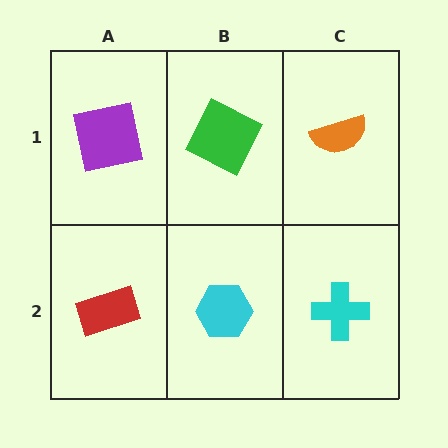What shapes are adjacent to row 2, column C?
An orange semicircle (row 1, column C), a cyan hexagon (row 2, column B).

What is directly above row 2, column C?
An orange semicircle.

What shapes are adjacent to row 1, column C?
A cyan cross (row 2, column C), a green square (row 1, column B).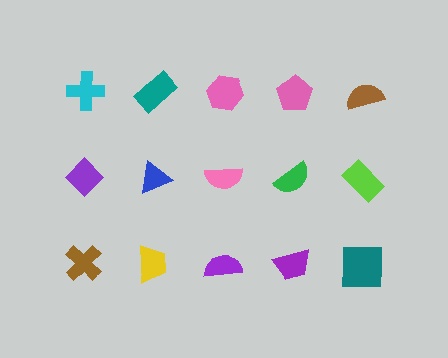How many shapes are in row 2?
5 shapes.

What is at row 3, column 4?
A purple trapezoid.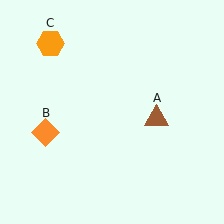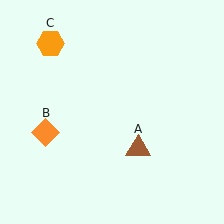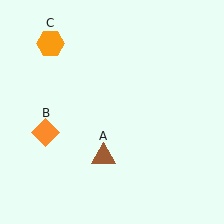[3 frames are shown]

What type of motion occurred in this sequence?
The brown triangle (object A) rotated clockwise around the center of the scene.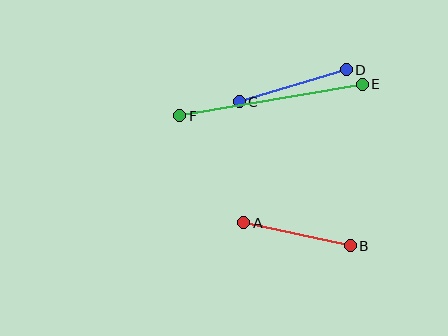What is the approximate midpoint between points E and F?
The midpoint is at approximately (271, 100) pixels.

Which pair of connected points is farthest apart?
Points E and F are farthest apart.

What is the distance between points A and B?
The distance is approximately 109 pixels.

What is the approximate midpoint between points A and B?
The midpoint is at approximately (297, 234) pixels.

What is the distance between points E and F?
The distance is approximately 185 pixels.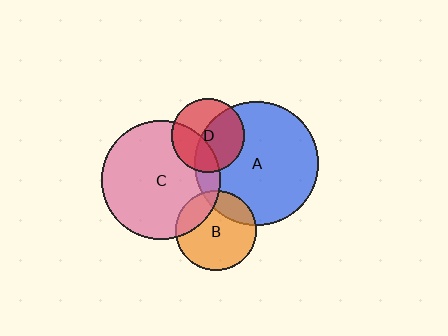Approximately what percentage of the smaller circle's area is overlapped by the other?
Approximately 25%.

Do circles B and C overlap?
Yes.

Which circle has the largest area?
Circle A (blue).